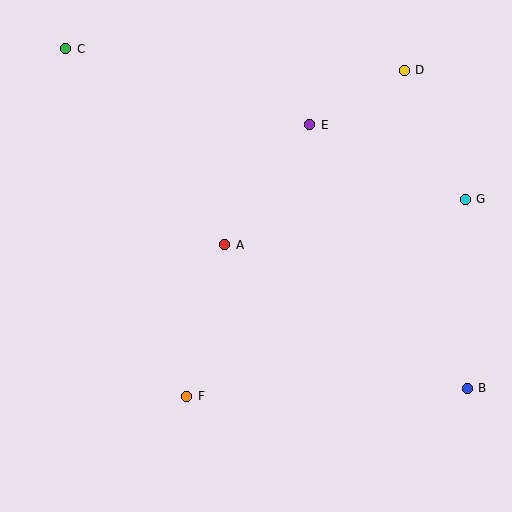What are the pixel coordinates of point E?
Point E is at (310, 125).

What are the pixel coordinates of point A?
Point A is at (225, 245).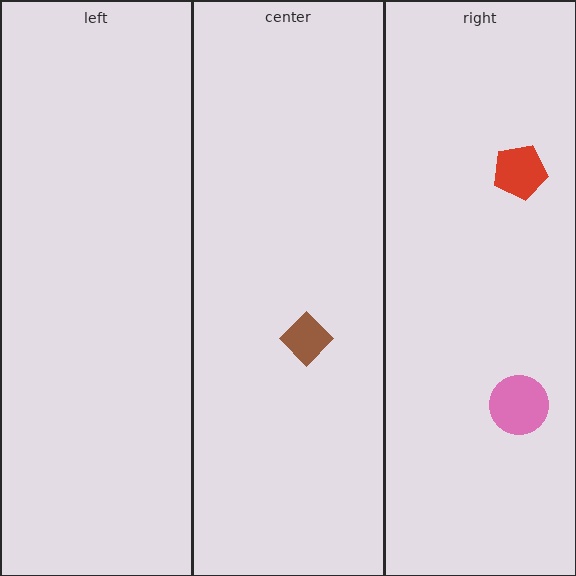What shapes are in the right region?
The pink circle, the red pentagon.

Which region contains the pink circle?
The right region.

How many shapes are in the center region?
1.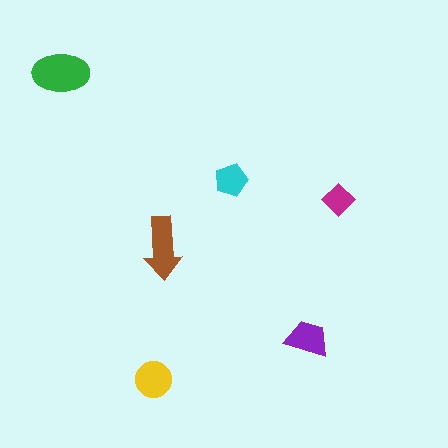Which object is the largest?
The green ellipse.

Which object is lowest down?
The yellow circle is bottommost.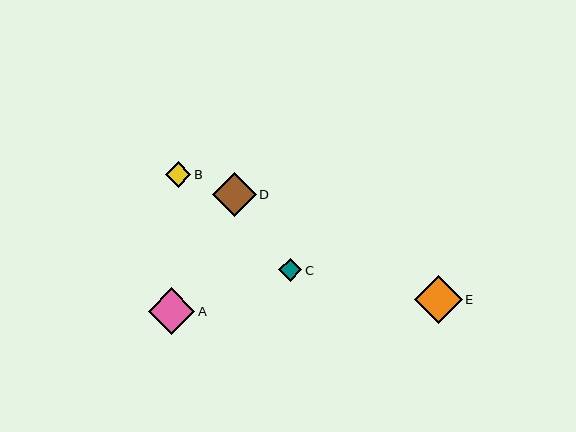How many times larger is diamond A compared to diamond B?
Diamond A is approximately 1.8 times the size of diamond B.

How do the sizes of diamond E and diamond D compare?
Diamond E and diamond D are approximately the same size.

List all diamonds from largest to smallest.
From largest to smallest: E, A, D, B, C.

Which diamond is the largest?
Diamond E is the largest with a size of approximately 48 pixels.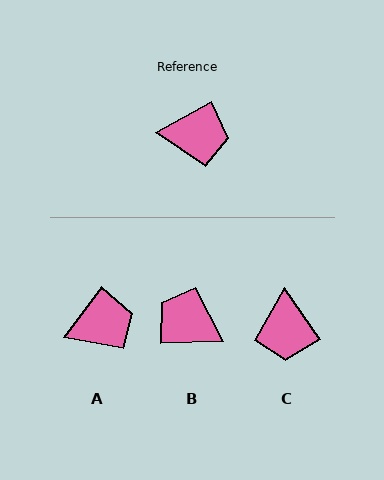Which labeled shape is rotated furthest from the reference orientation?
B, about 153 degrees away.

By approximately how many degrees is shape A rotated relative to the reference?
Approximately 24 degrees counter-clockwise.